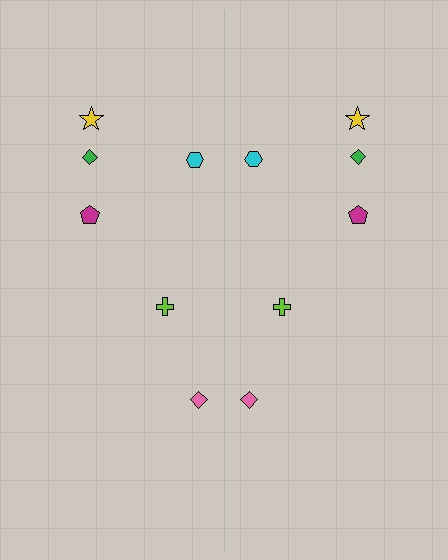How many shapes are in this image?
There are 12 shapes in this image.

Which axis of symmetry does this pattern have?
The pattern has a vertical axis of symmetry running through the center of the image.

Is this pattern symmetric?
Yes, this pattern has bilateral (reflection) symmetry.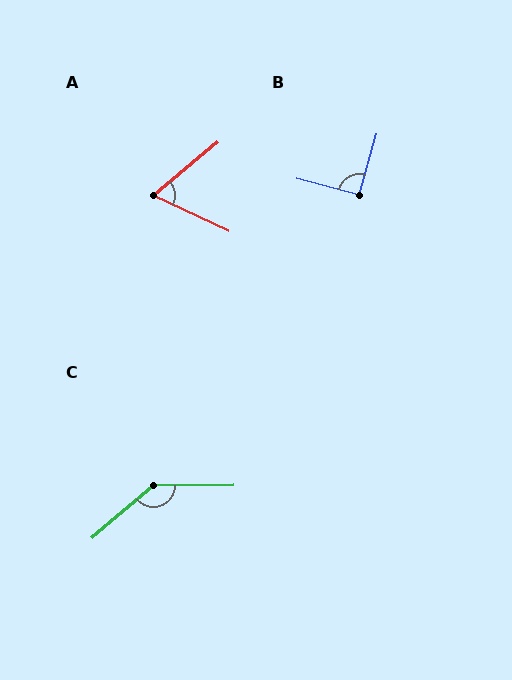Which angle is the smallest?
A, at approximately 65 degrees.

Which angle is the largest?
C, at approximately 140 degrees.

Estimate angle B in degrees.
Approximately 92 degrees.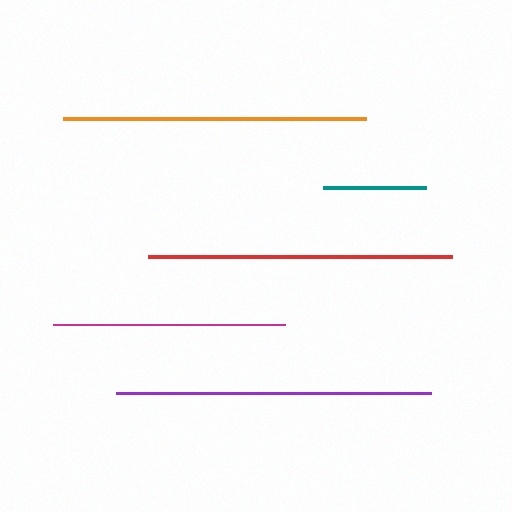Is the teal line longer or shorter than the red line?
The red line is longer than the teal line.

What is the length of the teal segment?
The teal segment is approximately 103 pixels long.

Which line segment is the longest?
The purple line is the longest at approximately 315 pixels.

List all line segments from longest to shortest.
From longest to shortest: purple, red, orange, magenta, teal.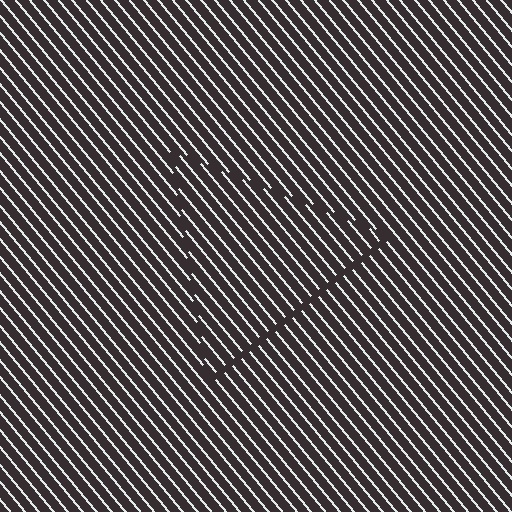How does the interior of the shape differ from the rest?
The interior of the shape contains the same grating, shifted by half a period — the contour is defined by the phase discontinuity where line-ends from the inner and outer gratings abut.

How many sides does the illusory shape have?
3 sides — the line-ends trace a triangle.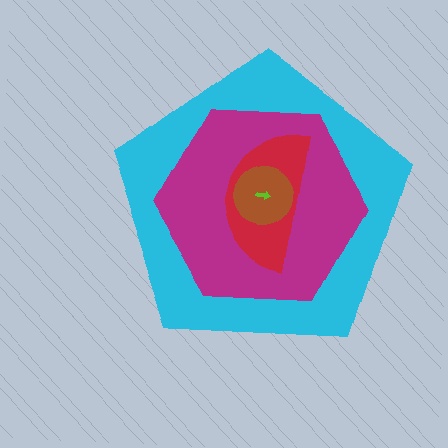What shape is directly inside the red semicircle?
The brown circle.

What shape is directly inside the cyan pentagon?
The magenta hexagon.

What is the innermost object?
The lime arrow.